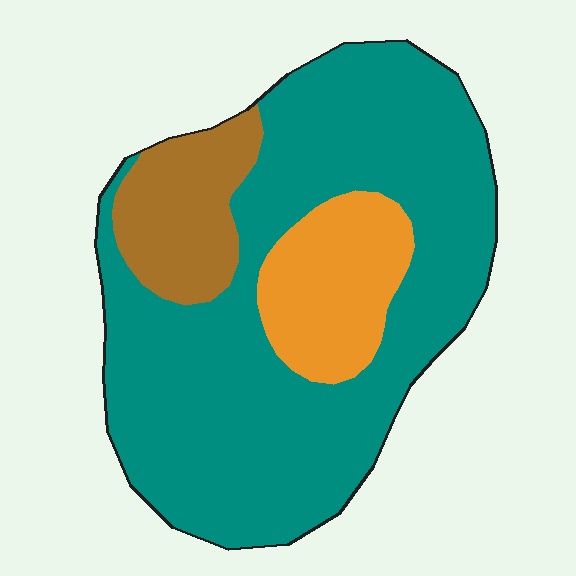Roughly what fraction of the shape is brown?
Brown takes up about one eighth (1/8) of the shape.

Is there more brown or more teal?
Teal.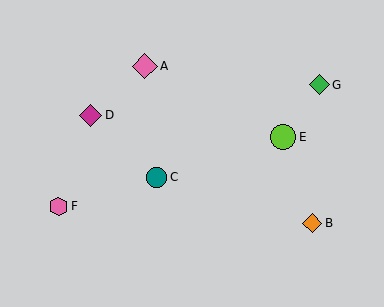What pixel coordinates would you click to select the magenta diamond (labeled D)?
Click at (91, 115) to select the magenta diamond D.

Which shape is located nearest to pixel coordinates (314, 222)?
The orange diamond (labeled B) at (312, 223) is nearest to that location.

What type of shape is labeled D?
Shape D is a magenta diamond.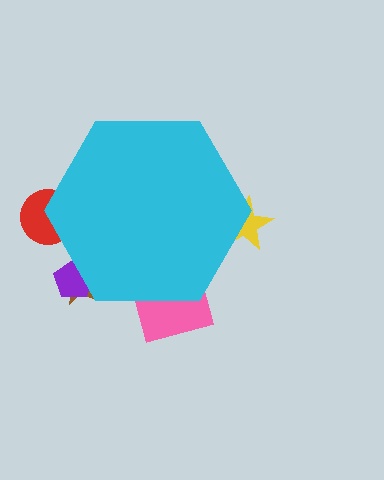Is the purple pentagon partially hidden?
Yes, the purple pentagon is partially hidden behind the cyan hexagon.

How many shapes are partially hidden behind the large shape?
5 shapes are partially hidden.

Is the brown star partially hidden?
Yes, the brown star is partially hidden behind the cyan hexagon.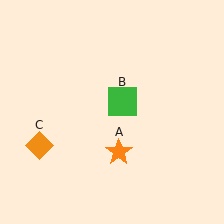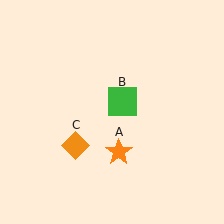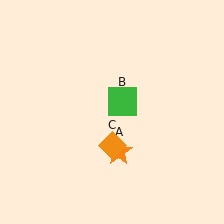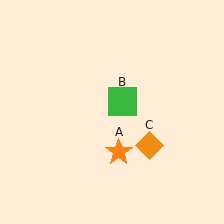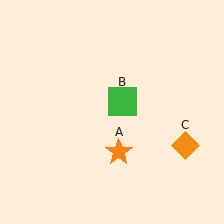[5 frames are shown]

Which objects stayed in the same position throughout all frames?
Orange star (object A) and green square (object B) remained stationary.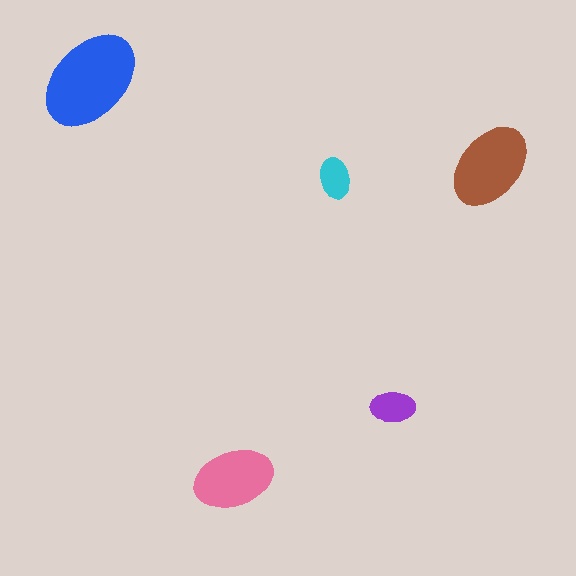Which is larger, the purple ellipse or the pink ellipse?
The pink one.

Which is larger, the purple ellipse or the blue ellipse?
The blue one.